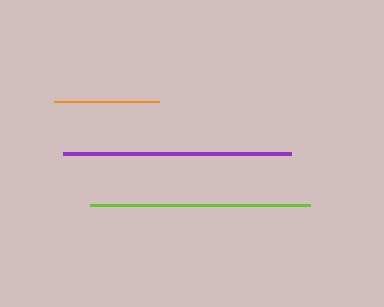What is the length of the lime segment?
The lime segment is approximately 220 pixels long.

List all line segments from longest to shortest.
From longest to shortest: purple, lime, orange.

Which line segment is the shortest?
The orange line is the shortest at approximately 105 pixels.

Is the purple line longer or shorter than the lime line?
The purple line is longer than the lime line.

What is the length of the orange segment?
The orange segment is approximately 105 pixels long.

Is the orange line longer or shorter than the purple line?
The purple line is longer than the orange line.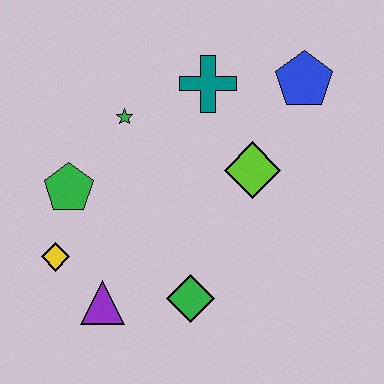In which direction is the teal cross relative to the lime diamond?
The teal cross is above the lime diamond.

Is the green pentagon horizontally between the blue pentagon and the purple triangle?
No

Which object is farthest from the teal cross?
The purple triangle is farthest from the teal cross.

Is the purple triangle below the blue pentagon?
Yes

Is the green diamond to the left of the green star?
No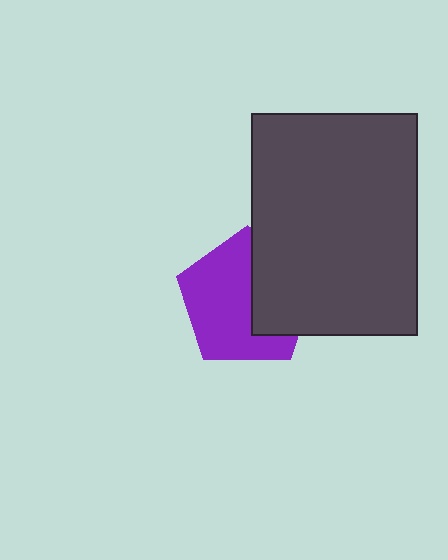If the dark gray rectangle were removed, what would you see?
You would see the complete purple pentagon.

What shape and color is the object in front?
The object in front is a dark gray rectangle.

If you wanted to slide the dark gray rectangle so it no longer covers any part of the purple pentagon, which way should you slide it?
Slide it right — that is the most direct way to separate the two shapes.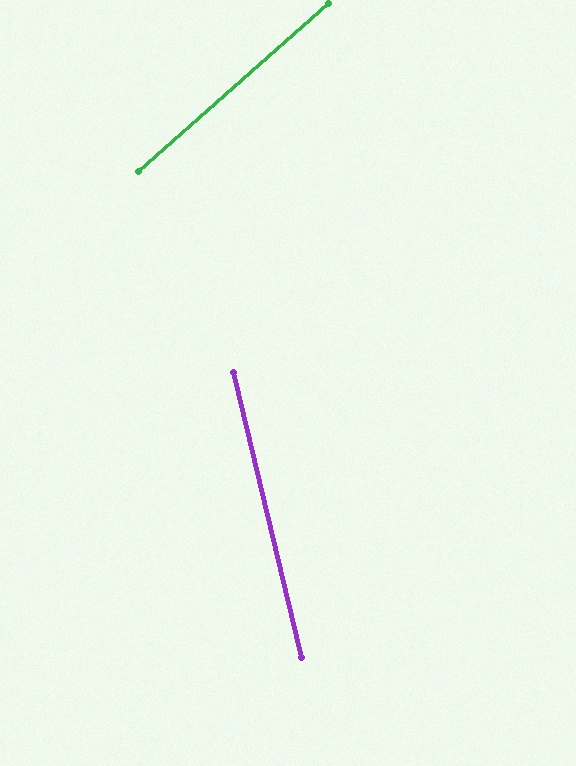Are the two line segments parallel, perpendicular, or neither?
Neither parallel nor perpendicular — they differ by about 62°.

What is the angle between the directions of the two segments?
Approximately 62 degrees.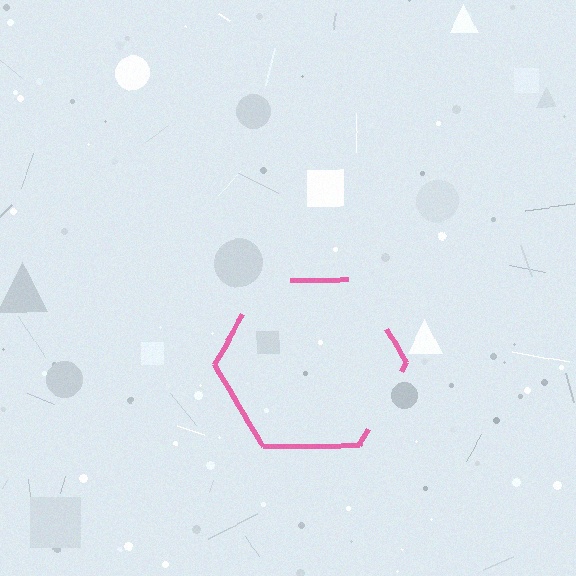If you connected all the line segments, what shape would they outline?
They would outline a hexagon.